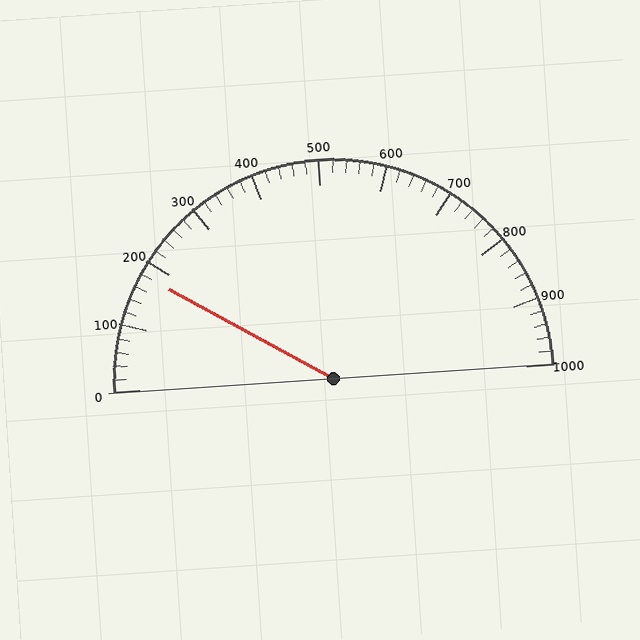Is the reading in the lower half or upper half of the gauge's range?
The reading is in the lower half of the range (0 to 1000).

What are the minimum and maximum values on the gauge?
The gauge ranges from 0 to 1000.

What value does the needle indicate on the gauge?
The needle indicates approximately 180.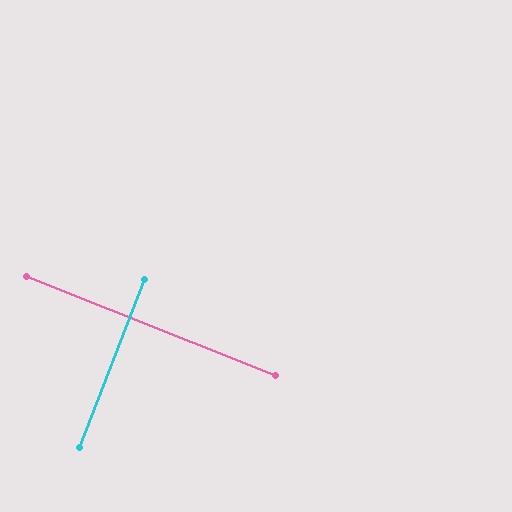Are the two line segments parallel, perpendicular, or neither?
Perpendicular — they meet at approximately 90°.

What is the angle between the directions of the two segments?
Approximately 90 degrees.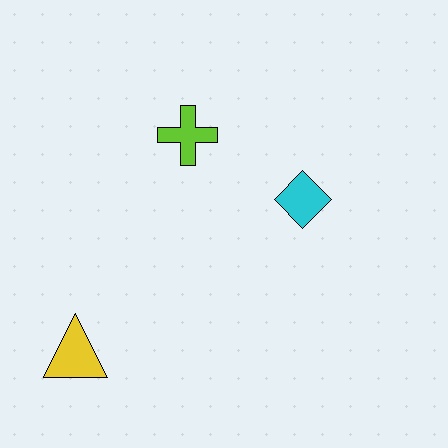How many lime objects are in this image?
There is 1 lime object.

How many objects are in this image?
There are 3 objects.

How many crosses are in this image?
There is 1 cross.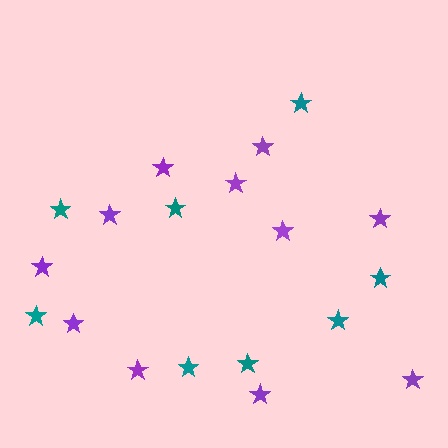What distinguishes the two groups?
There are 2 groups: one group of purple stars (11) and one group of teal stars (8).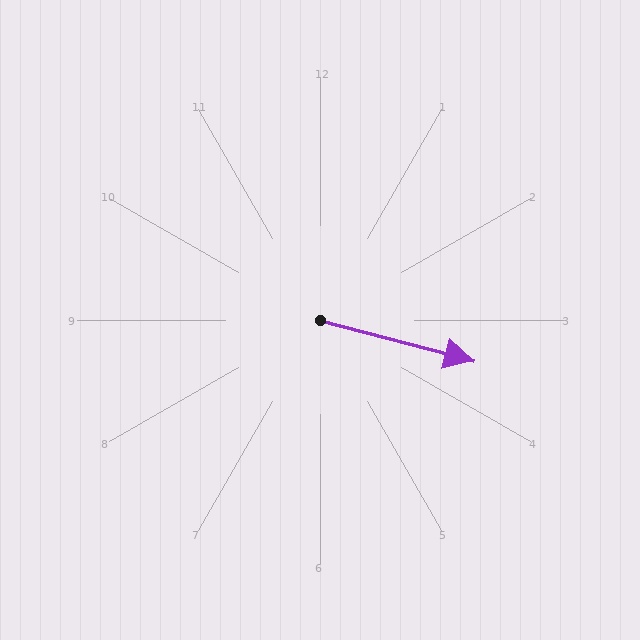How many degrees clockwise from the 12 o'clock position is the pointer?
Approximately 105 degrees.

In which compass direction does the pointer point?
East.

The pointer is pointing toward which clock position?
Roughly 3 o'clock.